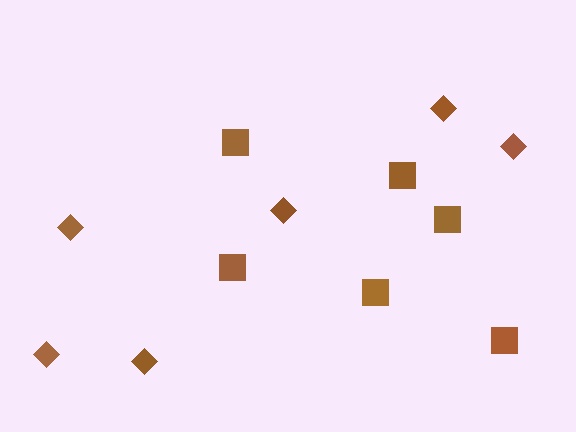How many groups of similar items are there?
There are 2 groups: one group of squares (6) and one group of diamonds (6).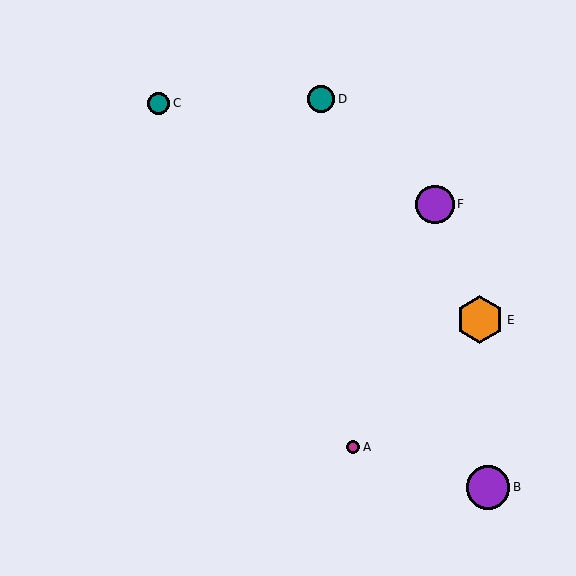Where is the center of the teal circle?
The center of the teal circle is at (159, 103).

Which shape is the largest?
The orange hexagon (labeled E) is the largest.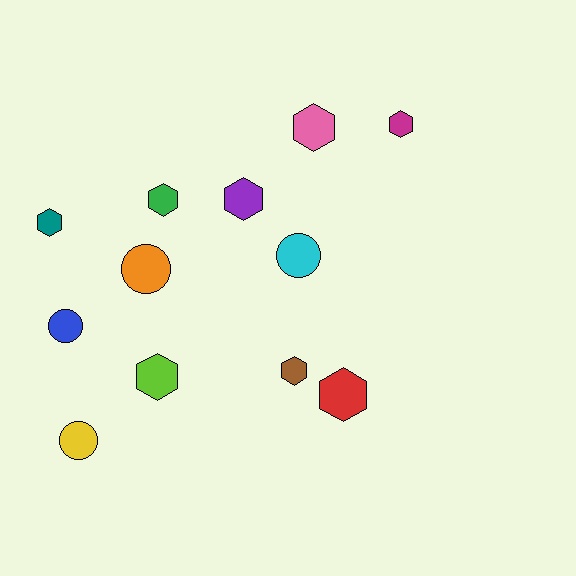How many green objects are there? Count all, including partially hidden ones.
There is 1 green object.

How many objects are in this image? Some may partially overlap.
There are 12 objects.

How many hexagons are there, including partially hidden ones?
There are 8 hexagons.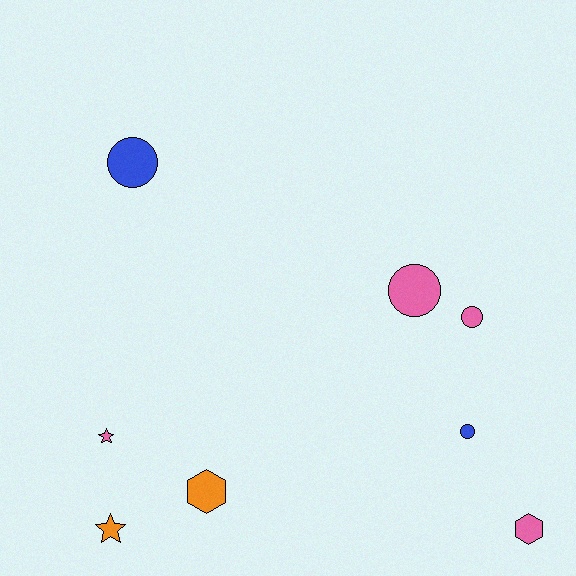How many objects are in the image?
There are 8 objects.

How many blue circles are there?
There are 2 blue circles.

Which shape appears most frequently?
Circle, with 4 objects.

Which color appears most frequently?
Pink, with 4 objects.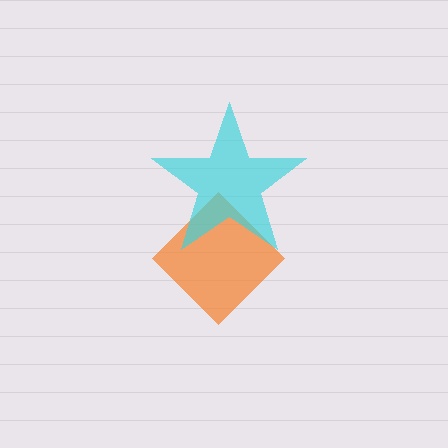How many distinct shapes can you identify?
There are 2 distinct shapes: an orange diamond, a cyan star.